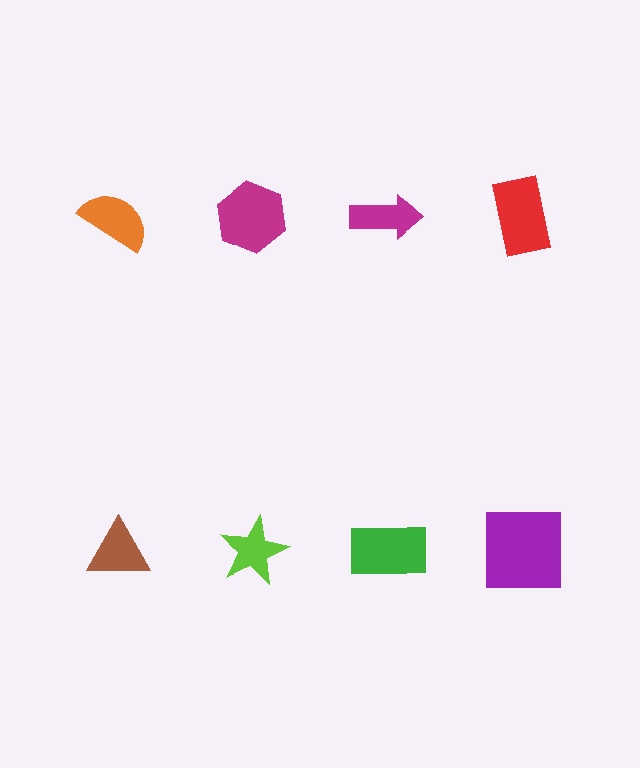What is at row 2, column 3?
A green rectangle.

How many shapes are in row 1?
4 shapes.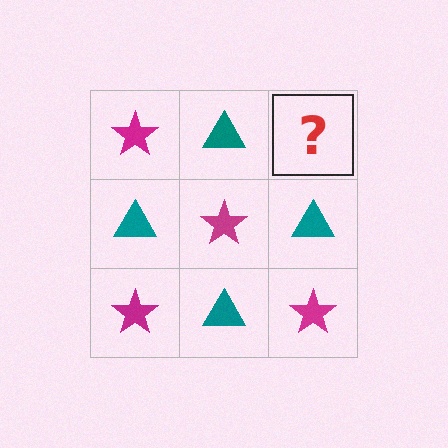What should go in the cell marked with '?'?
The missing cell should contain a magenta star.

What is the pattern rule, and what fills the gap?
The rule is that it alternates magenta star and teal triangle in a checkerboard pattern. The gap should be filled with a magenta star.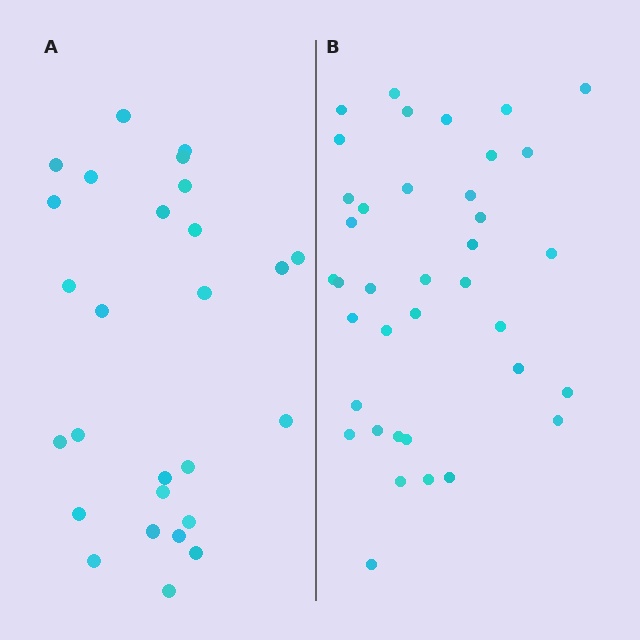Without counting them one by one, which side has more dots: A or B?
Region B (the right region) has more dots.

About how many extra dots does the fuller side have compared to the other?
Region B has roughly 12 or so more dots than region A.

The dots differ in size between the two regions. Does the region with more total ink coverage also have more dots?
No. Region A has more total ink coverage because its dots are larger, but region B actually contains more individual dots. Total area can be misleading — the number of items is what matters here.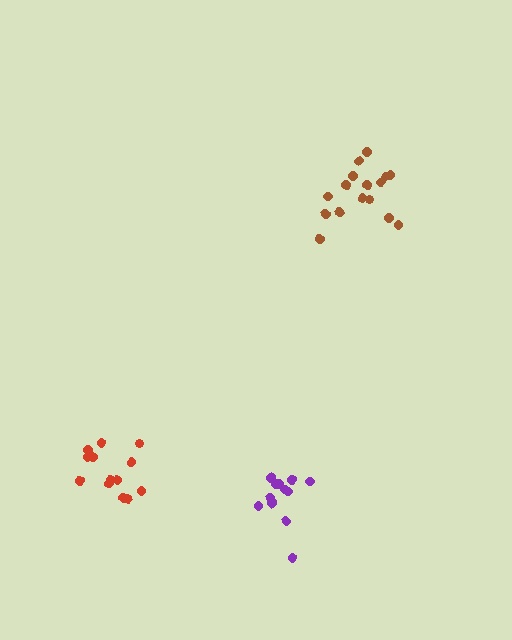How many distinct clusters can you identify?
There are 3 distinct clusters.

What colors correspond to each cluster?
The clusters are colored: purple, brown, red.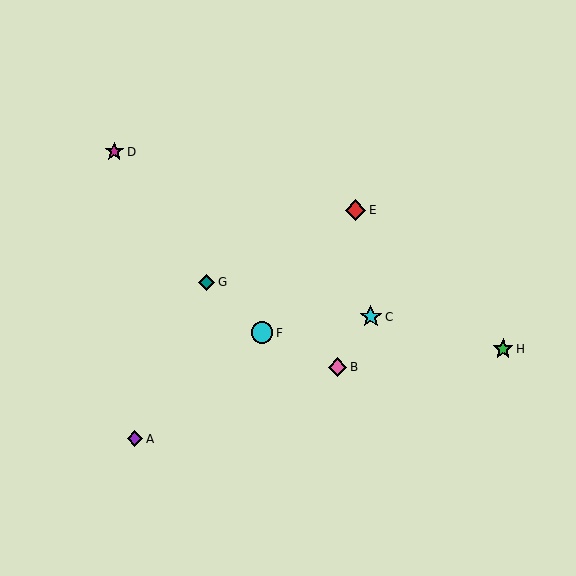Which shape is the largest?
The cyan circle (labeled F) is the largest.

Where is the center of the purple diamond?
The center of the purple diamond is at (135, 439).